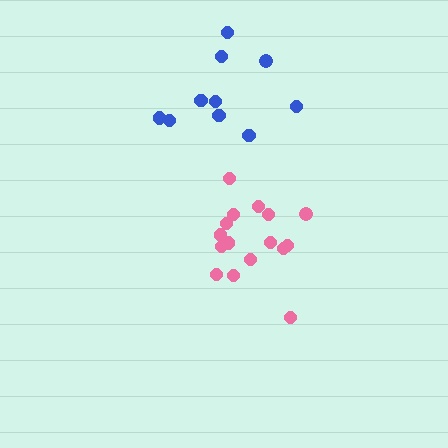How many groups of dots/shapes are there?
There are 2 groups.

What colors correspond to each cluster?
The clusters are colored: pink, blue.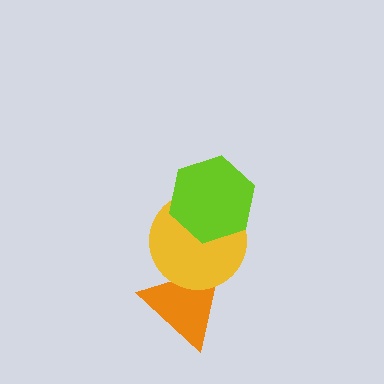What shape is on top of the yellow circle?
The lime hexagon is on top of the yellow circle.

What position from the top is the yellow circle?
The yellow circle is 2nd from the top.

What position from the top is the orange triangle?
The orange triangle is 3rd from the top.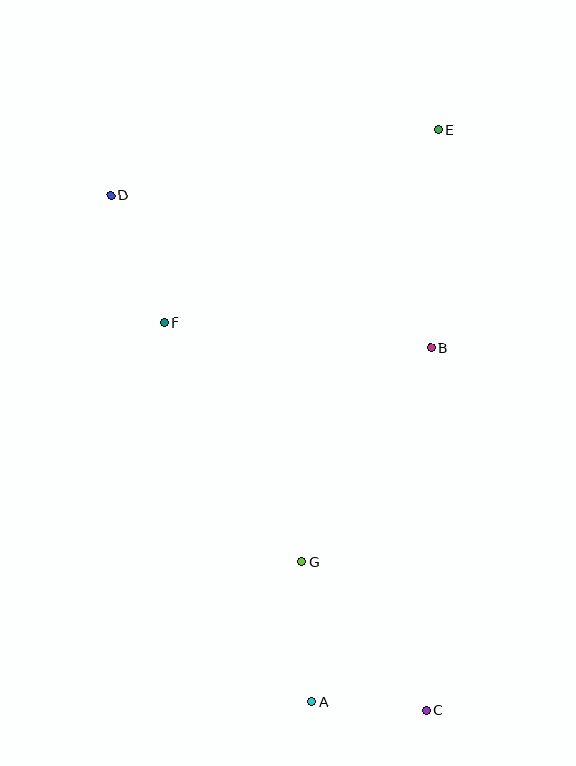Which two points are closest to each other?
Points A and C are closest to each other.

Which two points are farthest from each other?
Points C and D are farthest from each other.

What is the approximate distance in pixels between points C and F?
The distance between C and F is approximately 469 pixels.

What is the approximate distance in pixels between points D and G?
The distance between D and G is approximately 413 pixels.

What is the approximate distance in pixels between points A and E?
The distance between A and E is approximately 586 pixels.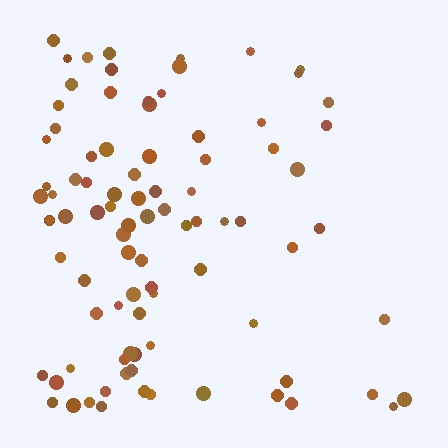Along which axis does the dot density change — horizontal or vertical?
Horizontal.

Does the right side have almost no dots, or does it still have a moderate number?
Still a moderate number, just noticeably fewer than the left.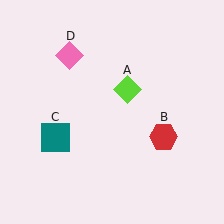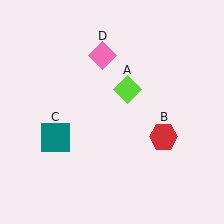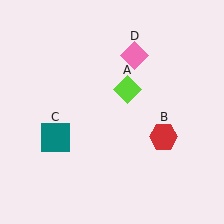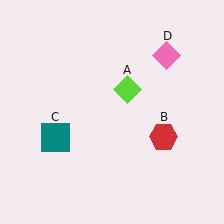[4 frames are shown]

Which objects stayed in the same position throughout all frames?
Lime diamond (object A) and red hexagon (object B) and teal square (object C) remained stationary.